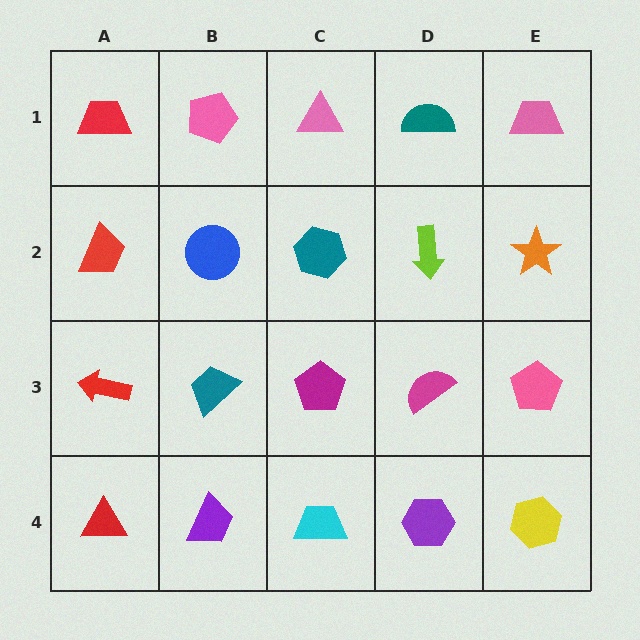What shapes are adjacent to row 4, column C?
A magenta pentagon (row 3, column C), a purple trapezoid (row 4, column B), a purple hexagon (row 4, column D).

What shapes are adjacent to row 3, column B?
A blue circle (row 2, column B), a purple trapezoid (row 4, column B), a red arrow (row 3, column A), a magenta pentagon (row 3, column C).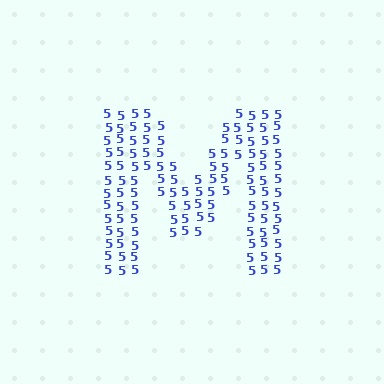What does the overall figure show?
The overall figure shows the letter M.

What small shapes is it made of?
It is made of small digit 5's.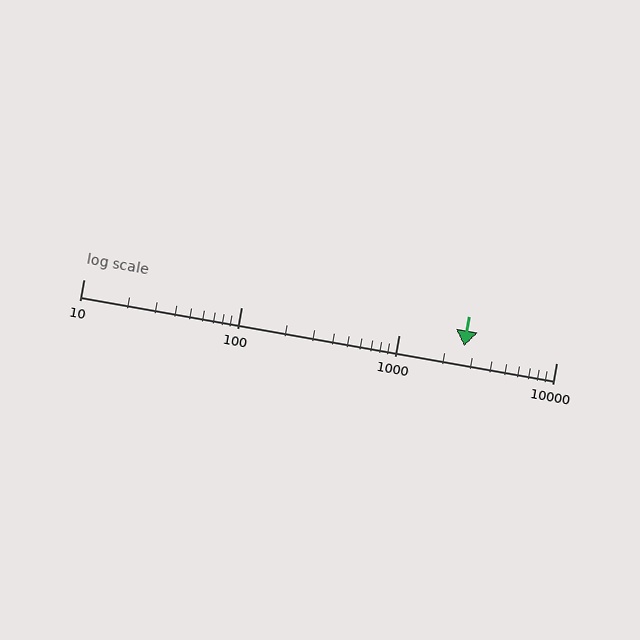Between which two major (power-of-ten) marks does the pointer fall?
The pointer is between 1000 and 10000.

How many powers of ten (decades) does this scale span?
The scale spans 3 decades, from 10 to 10000.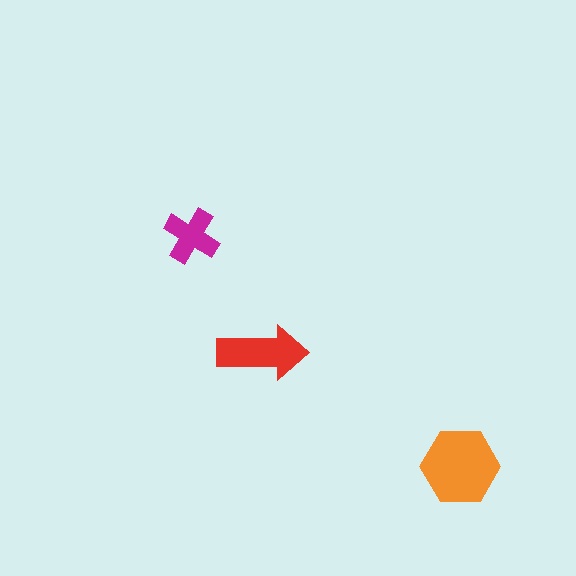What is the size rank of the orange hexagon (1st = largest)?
1st.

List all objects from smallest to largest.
The magenta cross, the red arrow, the orange hexagon.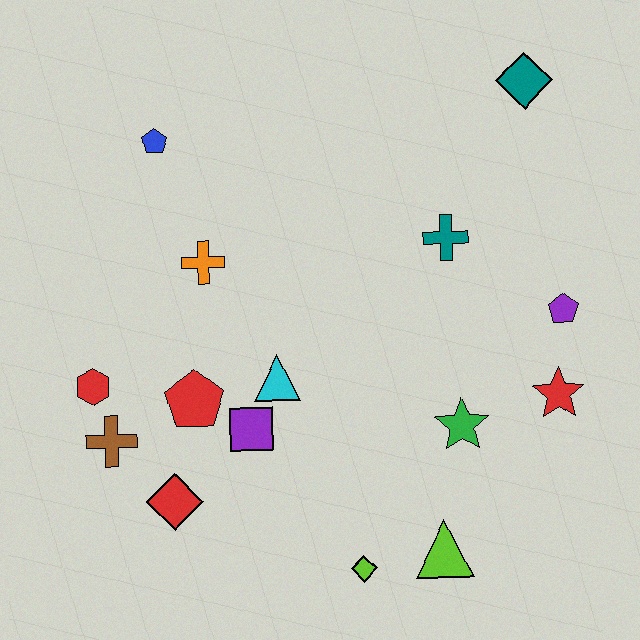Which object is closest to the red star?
The purple pentagon is closest to the red star.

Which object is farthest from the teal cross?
The brown cross is farthest from the teal cross.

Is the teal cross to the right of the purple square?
Yes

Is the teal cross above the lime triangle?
Yes